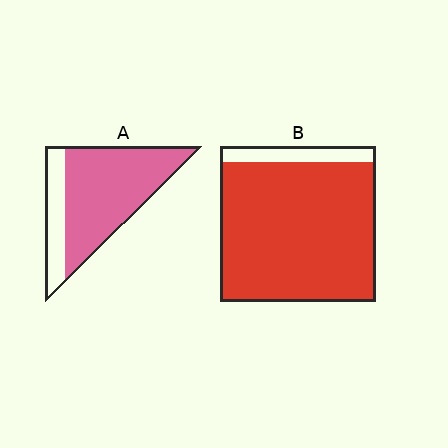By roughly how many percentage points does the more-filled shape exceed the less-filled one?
By roughly 15 percentage points (B over A).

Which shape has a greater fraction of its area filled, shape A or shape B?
Shape B.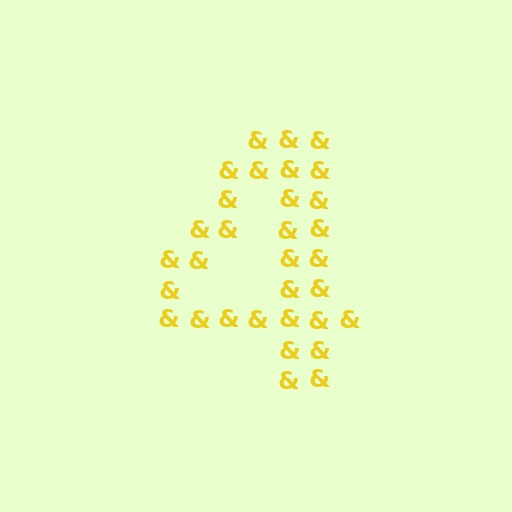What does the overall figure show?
The overall figure shows the digit 4.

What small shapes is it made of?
It is made of small ampersands.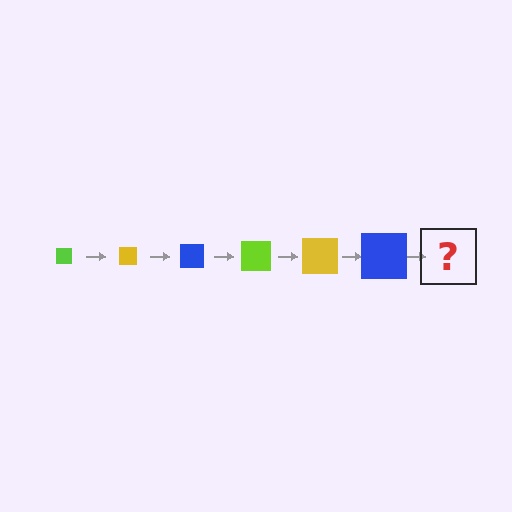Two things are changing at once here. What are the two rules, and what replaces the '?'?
The two rules are that the square grows larger each step and the color cycles through lime, yellow, and blue. The '?' should be a lime square, larger than the previous one.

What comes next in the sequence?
The next element should be a lime square, larger than the previous one.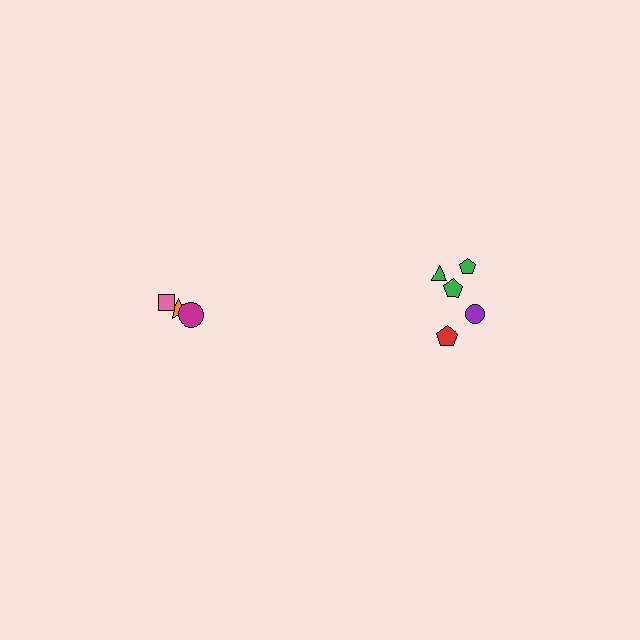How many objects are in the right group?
There are 5 objects.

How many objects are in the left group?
There are 3 objects.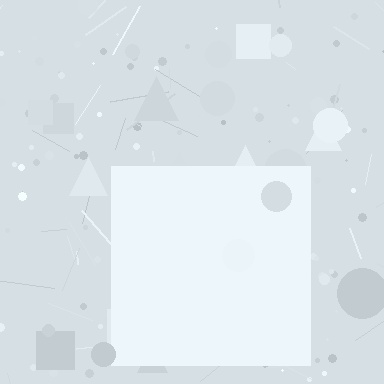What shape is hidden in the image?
A square is hidden in the image.